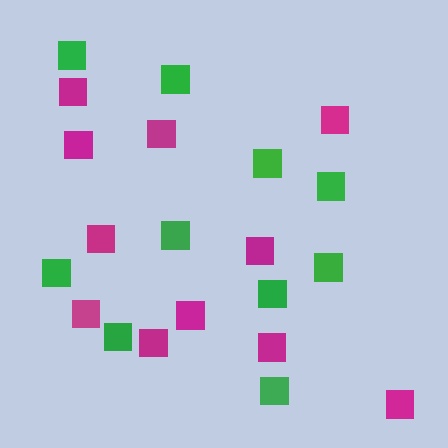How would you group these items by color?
There are 2 groups: one group of green squares (10) and one group of magenta squares (11).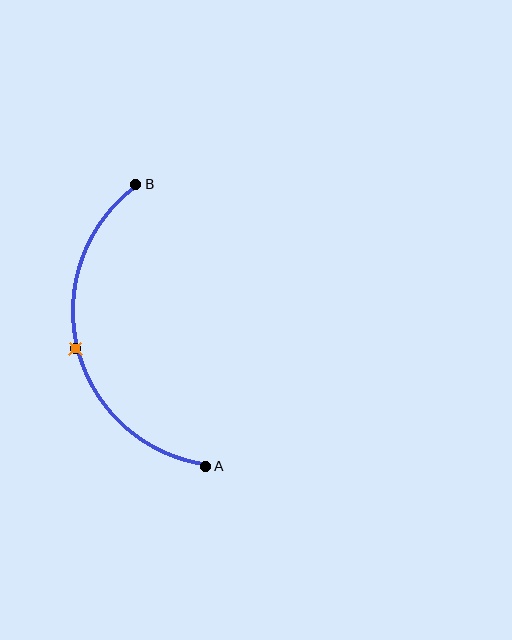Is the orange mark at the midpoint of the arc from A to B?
Yes. The orange mark lies on the arc at equal arc-length from both A and B — it is the arc midpoint.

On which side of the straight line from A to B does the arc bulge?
The arc bulges to the left of the straight line connecting A and B.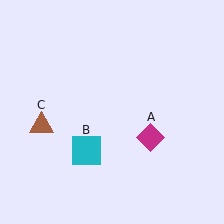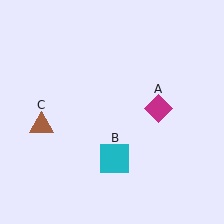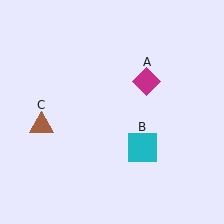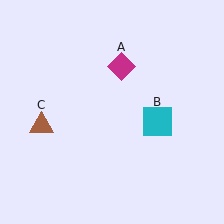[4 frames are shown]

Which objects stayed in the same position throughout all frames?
Brown triangle (object C) remained stationary.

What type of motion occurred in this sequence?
The magenta diamond (object A), cyan square (object B) rotated counterclockwise around the center of the scene.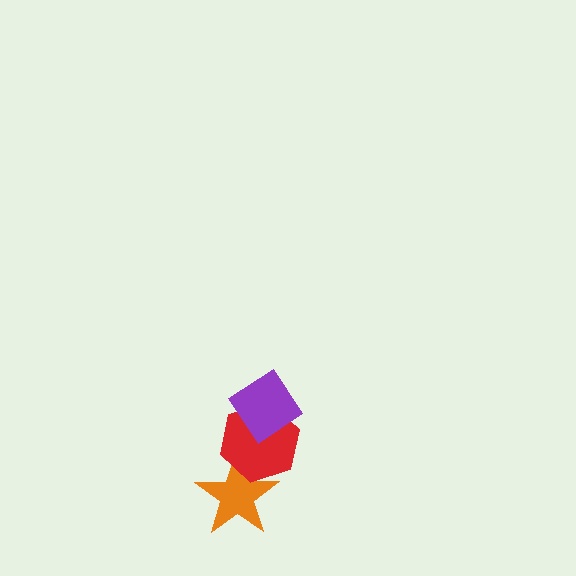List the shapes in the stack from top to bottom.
From top to bottom: the purple diamond, the red hexagon, the orange star.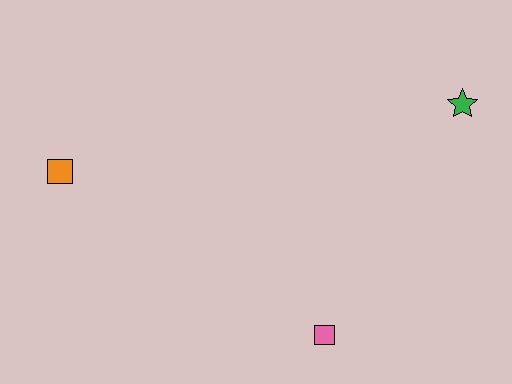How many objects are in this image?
There are 3 objects.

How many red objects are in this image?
There are no red objects.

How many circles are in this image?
There are no circles.